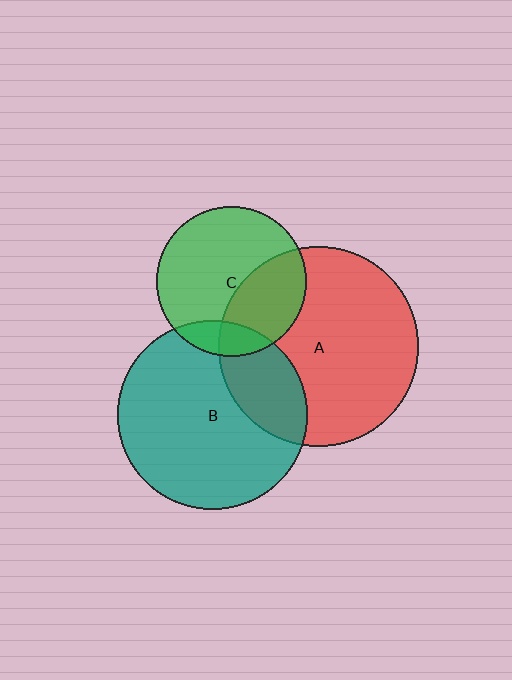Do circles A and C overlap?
Yes.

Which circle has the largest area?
Circle A (red).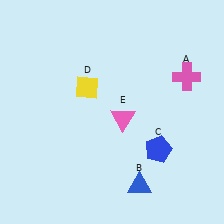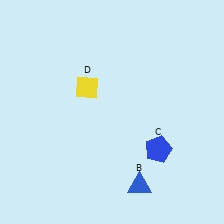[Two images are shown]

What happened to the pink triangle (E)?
The pink triangle (E) was removed in Image 2. It was in the bottom-right area of Image 1.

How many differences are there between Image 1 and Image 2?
There are 2 differences between the two images.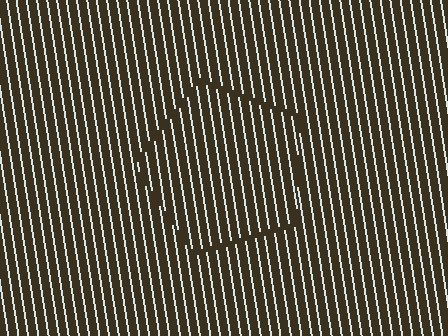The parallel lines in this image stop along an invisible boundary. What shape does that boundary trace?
An illusory pentagon. The interior of the shape contains the same grating, shifted by half a period — the contour is defined by the phase discontinuity where line-ends from the inner and outer gratings abut.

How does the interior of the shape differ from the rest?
The interior of the shape contains the same grating, shifted by half a period — the contour is defined by the phase discontinuity where line-ends from the inner and outer gratings abut.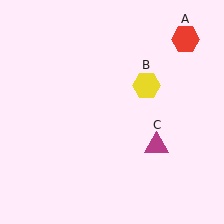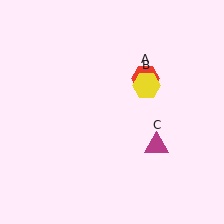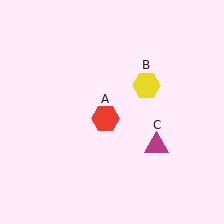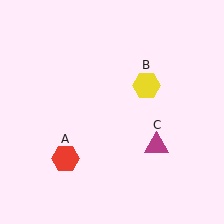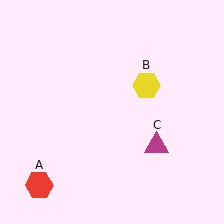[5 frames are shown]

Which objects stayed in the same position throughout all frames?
Yellow hexagon (object B) and magenta triangle (object C) remained stationary.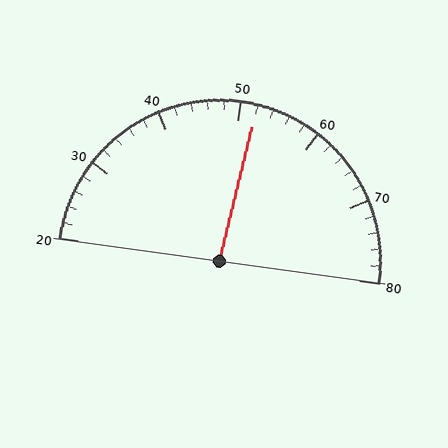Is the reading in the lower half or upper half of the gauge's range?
The reading is in the upper half of the range (20 to 80).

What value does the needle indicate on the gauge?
The needle indicates approximately 52.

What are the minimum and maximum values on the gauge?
The gauge ranges from 20 to 80.